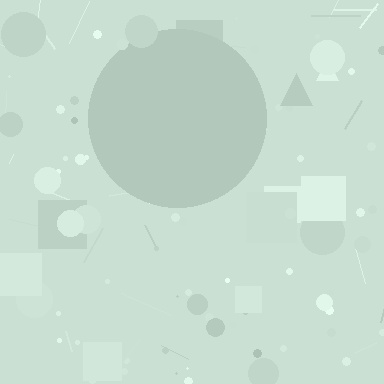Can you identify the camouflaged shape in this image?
The camouflaged shape is a circle.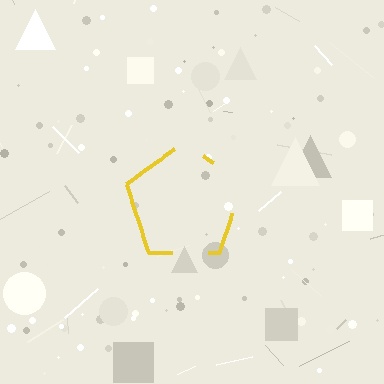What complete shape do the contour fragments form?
The contour fragments form a pentagon.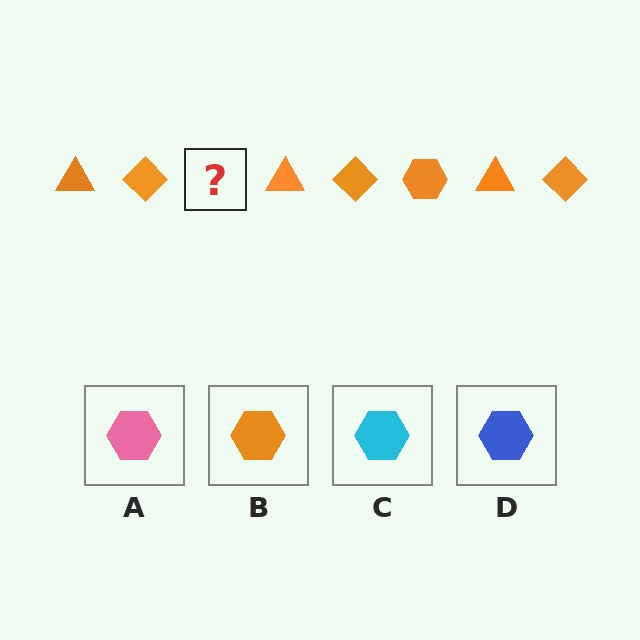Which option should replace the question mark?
Option B.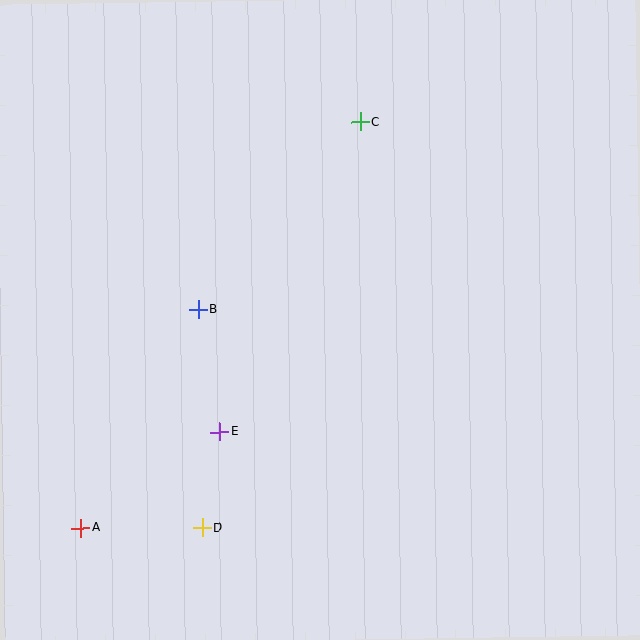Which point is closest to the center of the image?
Point B at (198, 309) is closest to the center.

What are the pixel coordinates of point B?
Point B is at (198, 309).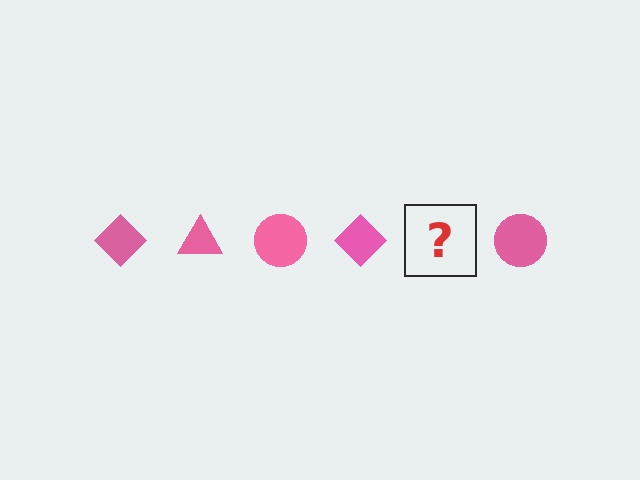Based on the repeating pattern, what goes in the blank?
The blank should be a pink triangle.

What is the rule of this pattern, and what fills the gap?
The rule is that the pattern cycles through diamond, triangle, circle shapes in pink. The gap should be filled with a pink triangle.